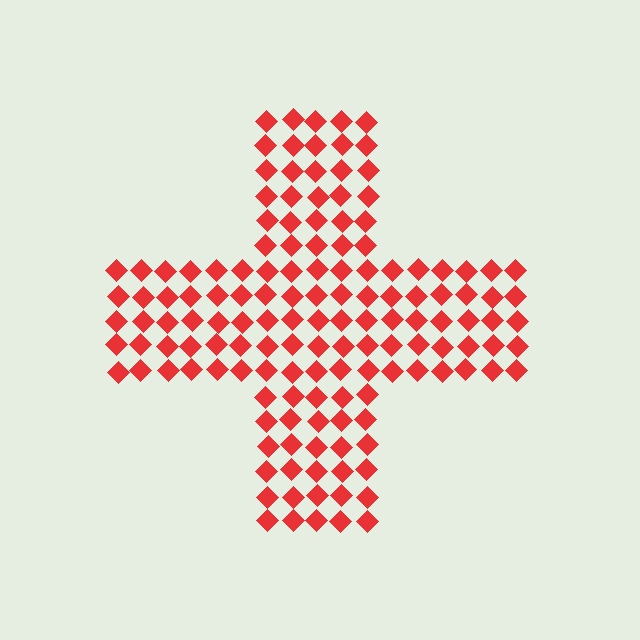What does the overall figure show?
The overall figure shows a cross.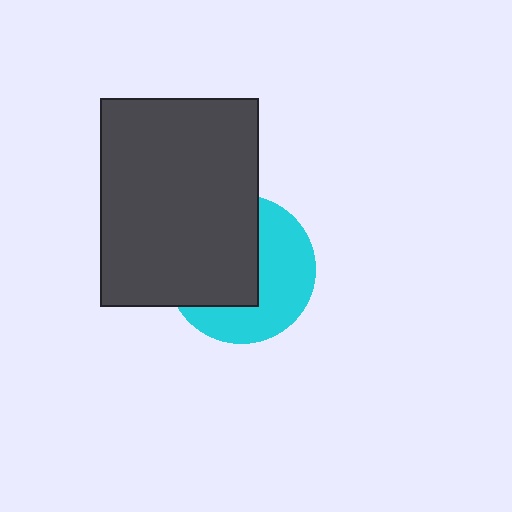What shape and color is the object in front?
The object in front is a dark gray rectangle.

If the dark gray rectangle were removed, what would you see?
You would see the complete cyan circle.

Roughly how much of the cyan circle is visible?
About half of it is visible (roughly 48%).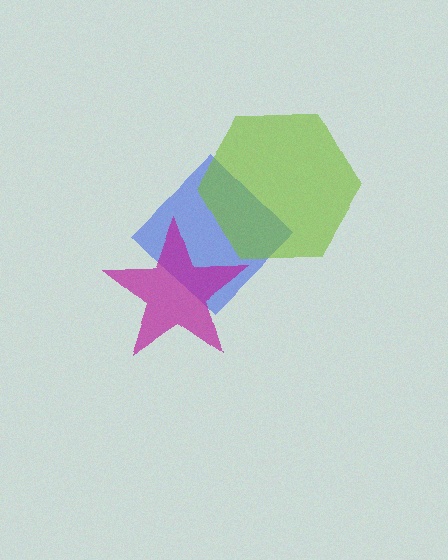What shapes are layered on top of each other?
The layered shapes are: a blue diamond, a magenta star, a lime hexagon.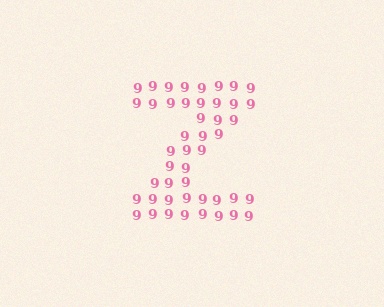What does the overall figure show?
The overall figure shows the letter Z.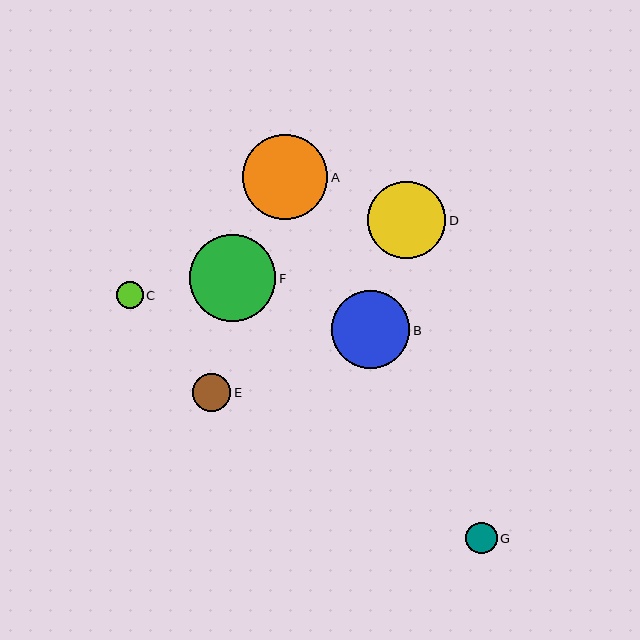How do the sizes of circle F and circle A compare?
Circle F and circle A are approximately the same size.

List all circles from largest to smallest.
From largest to smallest: F, A, B, D, E, G, C.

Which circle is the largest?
Circle F is the largest with a size of approximately 86 pixels.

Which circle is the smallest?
Circle C is the smallest with a size of approximately 27 pixels.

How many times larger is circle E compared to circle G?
Circle E is approximately 1.2 times the size of circle G.